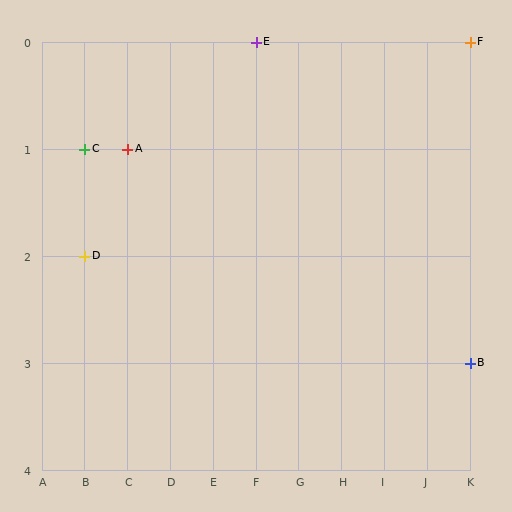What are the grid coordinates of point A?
Point A is at grid coordinates (C, 1).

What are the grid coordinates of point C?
Point C is at grid coordinates (B, 1).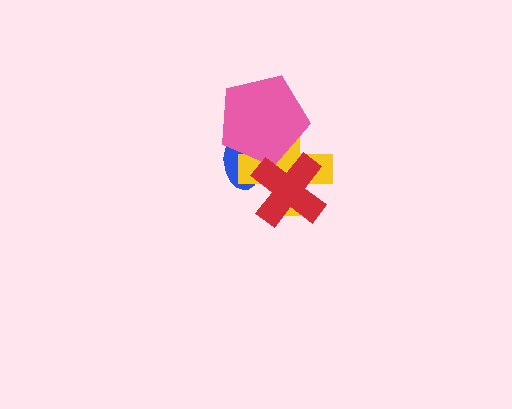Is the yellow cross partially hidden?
Yes, it is partially covered by another shape.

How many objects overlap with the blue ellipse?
3 objects overlap with the blue ellipse.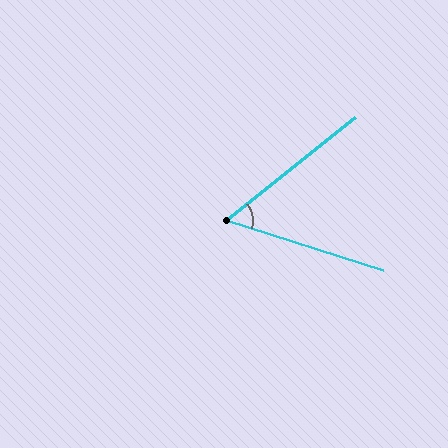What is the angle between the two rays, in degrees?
Approximately 56 degrees.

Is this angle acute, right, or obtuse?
It is acute.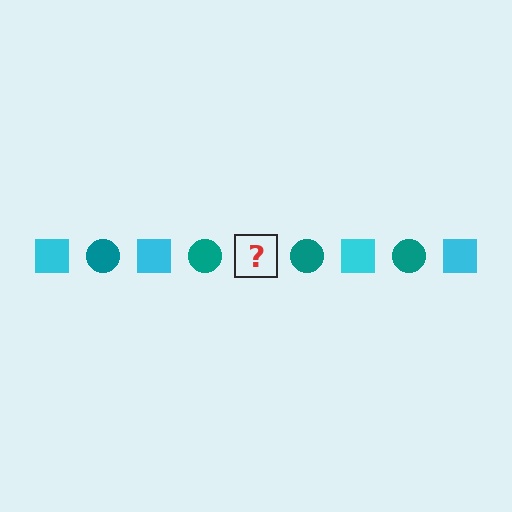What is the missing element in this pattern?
The missing element is a cyan square.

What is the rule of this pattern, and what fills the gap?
The rule is that the pattern alternates between cyan square and teal circle. The gap should be filled with a cyan square.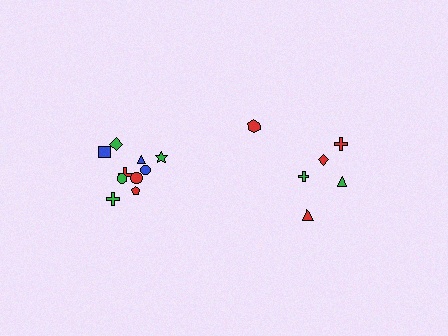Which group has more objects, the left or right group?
The left group.